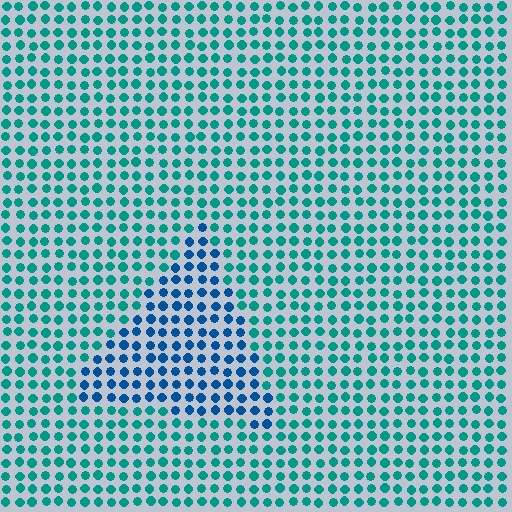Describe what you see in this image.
The image is filled with small teal elements in a uniform arrangement. A triangle-shaped region is visible where the elements are tinted to a slightly different hue, forming a subtle color boundary.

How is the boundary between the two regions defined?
The boundary is defined purely by a slight shift in hue (about 36 degrees). Spacing, size, and orientation are identical on both sides.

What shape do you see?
I see a triangle.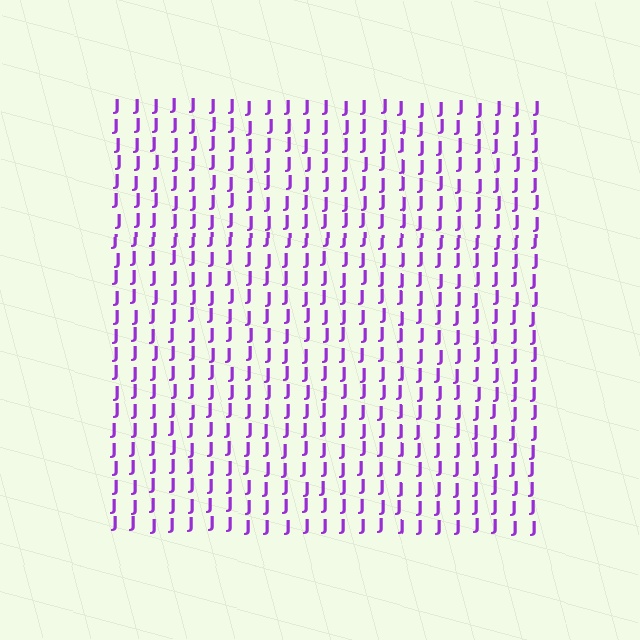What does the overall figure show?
The overall figure shows a square.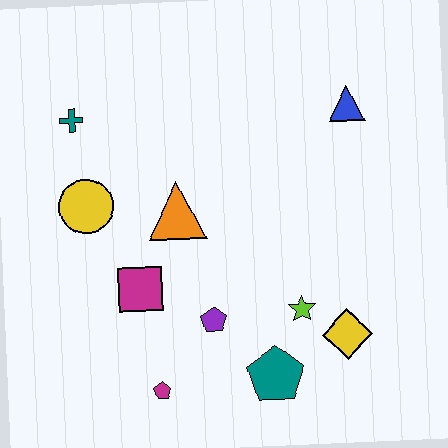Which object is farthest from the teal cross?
The yellow diamond is farthest from the teal cross.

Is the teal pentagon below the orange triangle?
Yes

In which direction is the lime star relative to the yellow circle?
The lime star is to the right of the yellow circle.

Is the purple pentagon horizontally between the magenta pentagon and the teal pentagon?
Yes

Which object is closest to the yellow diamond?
The lime star is closest to the yellow diamond.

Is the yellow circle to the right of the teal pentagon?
No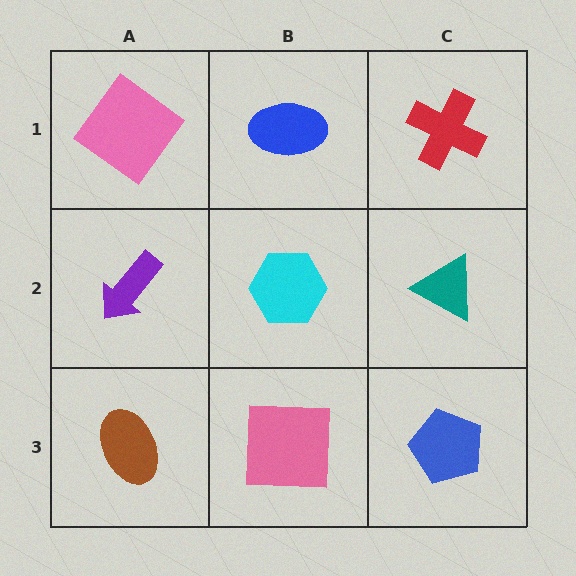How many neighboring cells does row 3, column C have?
2.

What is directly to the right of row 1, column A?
A blue ellipse.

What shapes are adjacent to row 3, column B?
A cyan hexagon (row 2, column B), a brown ellipse (row 3, column A), a blue pentagon (row 3, column C).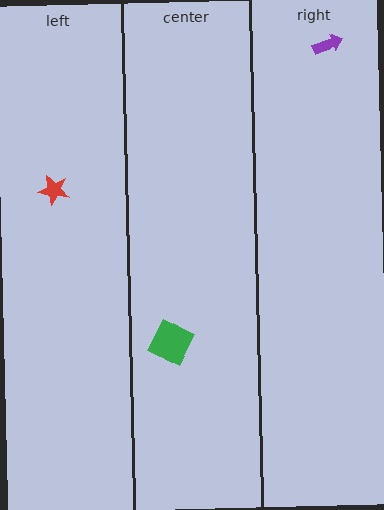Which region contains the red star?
The left region.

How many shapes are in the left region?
1.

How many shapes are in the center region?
1.